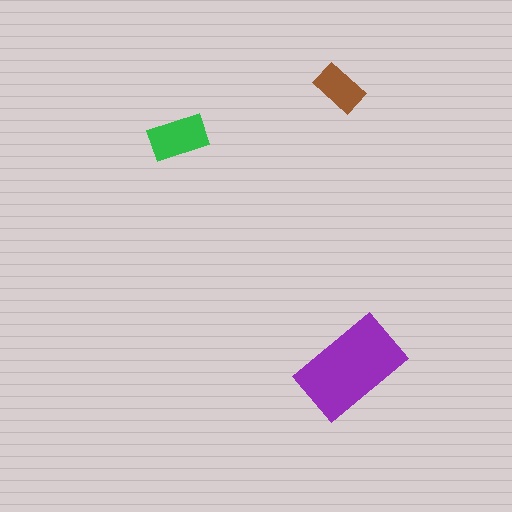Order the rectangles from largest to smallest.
the purple one, the green one, the brown one.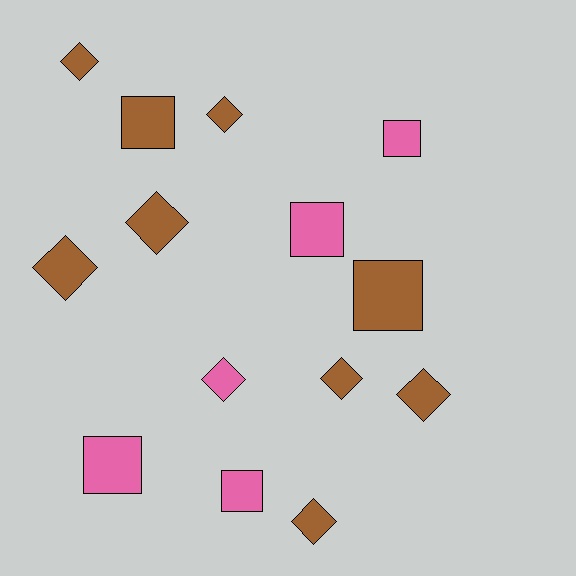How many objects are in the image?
There are 14 objects.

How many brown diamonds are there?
There are 7 brown diamonds.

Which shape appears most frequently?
Diamond, with 8 objects.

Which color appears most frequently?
Brown, with 9 objects.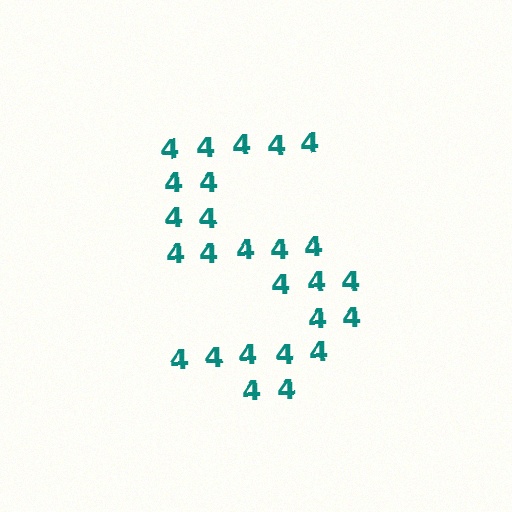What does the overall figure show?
The overall figure shows the letter S.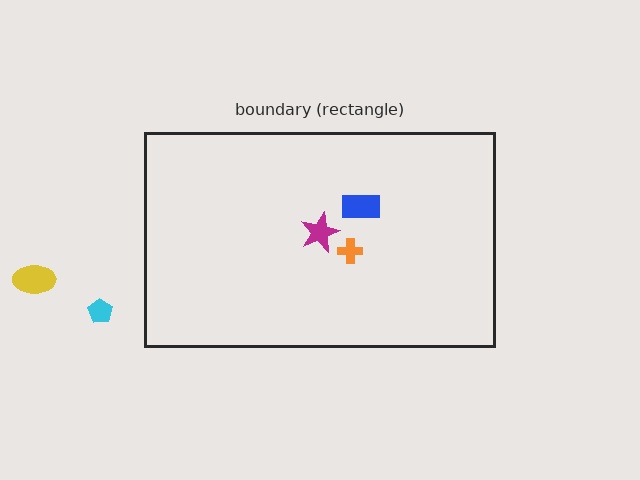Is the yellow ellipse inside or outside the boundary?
Outside.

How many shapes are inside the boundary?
3 inside, 2 outside.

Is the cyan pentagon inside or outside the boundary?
Outside.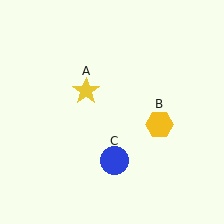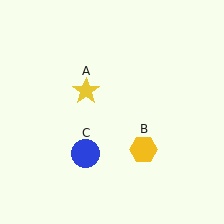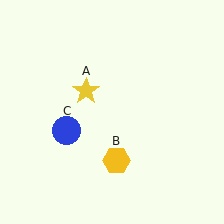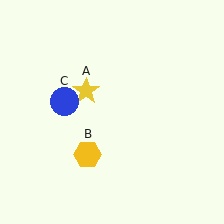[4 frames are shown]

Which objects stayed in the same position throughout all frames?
Yellow star (object A) remained stationary.